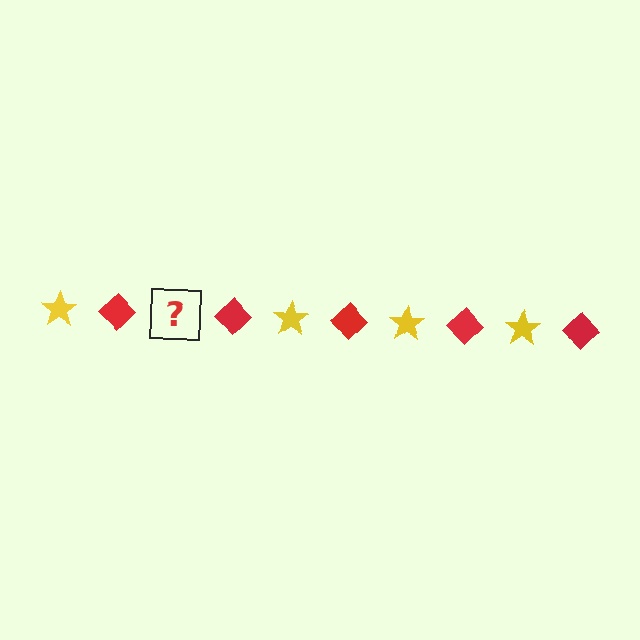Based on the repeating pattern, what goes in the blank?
The blank should be a yellow star.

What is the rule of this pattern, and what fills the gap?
The rule is that the pattern alternates between yellow star and red diamond. The gap should be filled with a yellow star.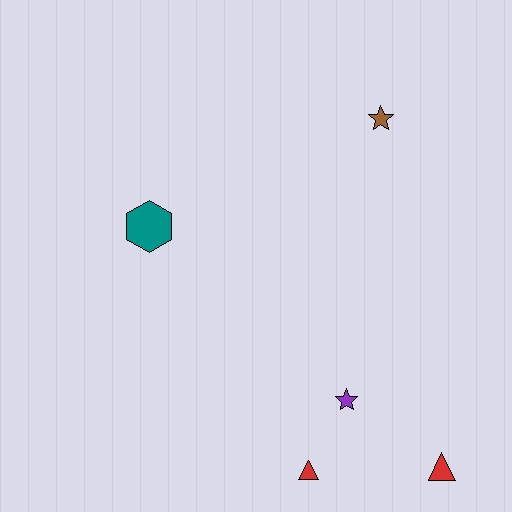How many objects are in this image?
There are 5 objects.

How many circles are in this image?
There are no circles.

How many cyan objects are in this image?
There are no cyan objects.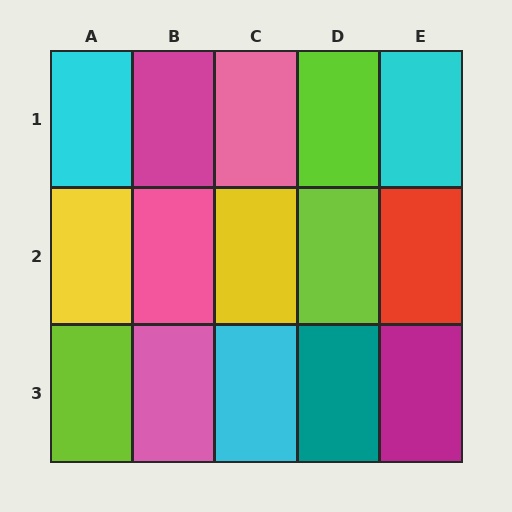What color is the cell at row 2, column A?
Yellow.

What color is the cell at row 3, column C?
Cyan.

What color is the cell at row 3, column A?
Lime.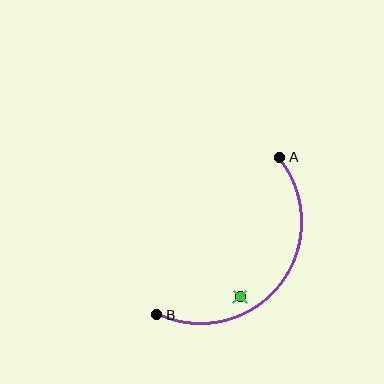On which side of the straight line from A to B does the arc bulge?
The arc bulges below and to the right of the straight line connecting A and B.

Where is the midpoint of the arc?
The arc midpoint is the point on the curve farthest from the straight line joining A and B. It sits below and to the right of that line.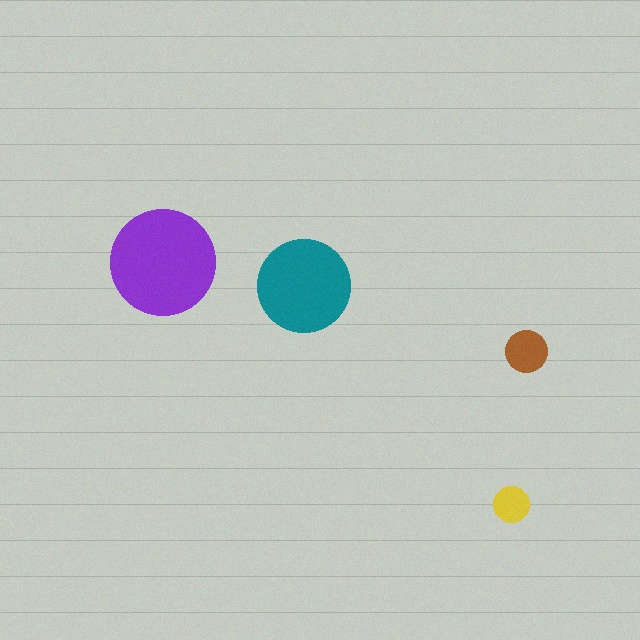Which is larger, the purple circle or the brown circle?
The purple one.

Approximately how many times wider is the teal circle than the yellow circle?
About 2.5 times wider.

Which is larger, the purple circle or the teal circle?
The purple one.